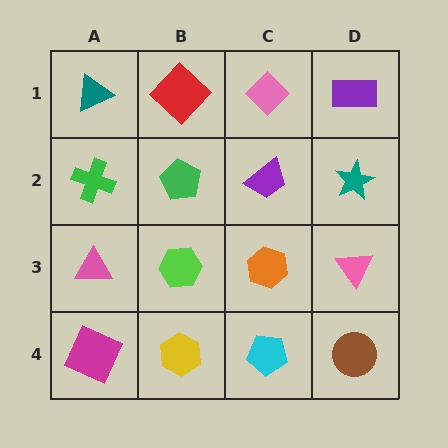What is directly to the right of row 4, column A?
A yellow hexagon.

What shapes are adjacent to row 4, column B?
A lime hexagon (row 3, column B), a magenta square (row 4, column A), a cyan pentagon (row 4, column C).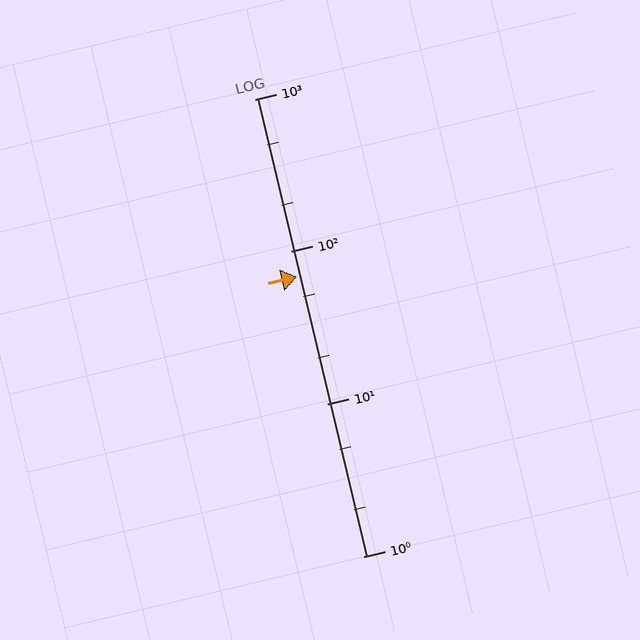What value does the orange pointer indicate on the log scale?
The pointer indicates approximately 68.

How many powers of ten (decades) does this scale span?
The scale spans 3 decades, from 1 to 1000.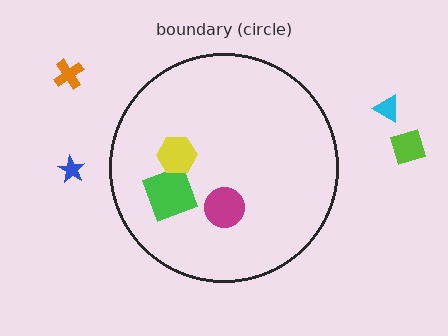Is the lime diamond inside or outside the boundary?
Outside.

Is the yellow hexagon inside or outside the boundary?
Inside.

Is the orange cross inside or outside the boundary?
Outside.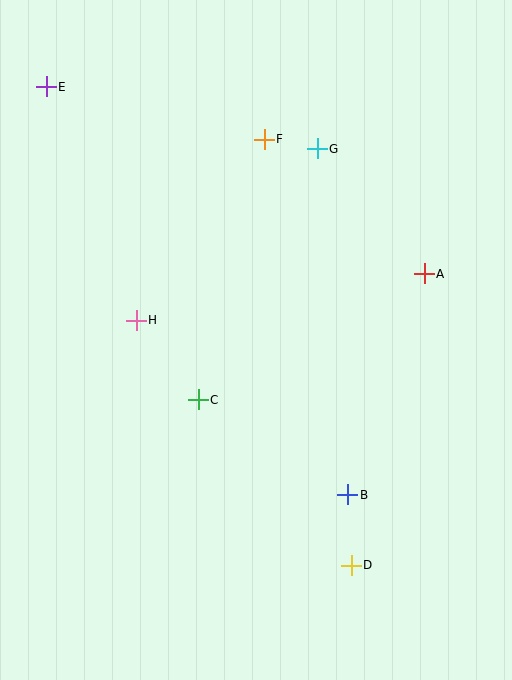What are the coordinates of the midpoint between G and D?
The midpoint between G and D is at (334, 357).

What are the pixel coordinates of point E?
Point E is at (46, 87).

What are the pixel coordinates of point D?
Point D is at (351, 565).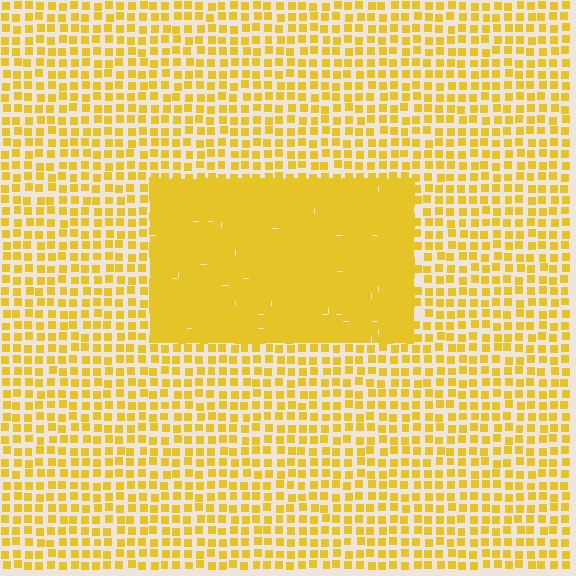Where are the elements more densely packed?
The elements are more densely packed inside the rectangle boundary.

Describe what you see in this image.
The image contains small yellow elements arranged at two different densities. A rectangle-shaped region is visible where the elements are more densely packed than the surrounding area.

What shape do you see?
I see a rectangle.